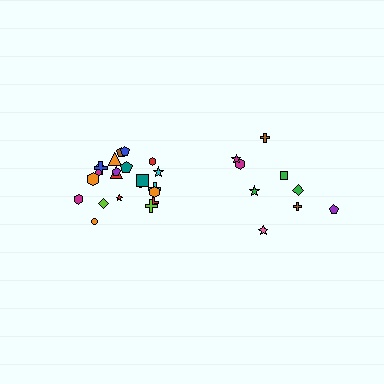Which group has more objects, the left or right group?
The left group.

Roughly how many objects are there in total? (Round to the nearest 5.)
Roughly 30 objects in total.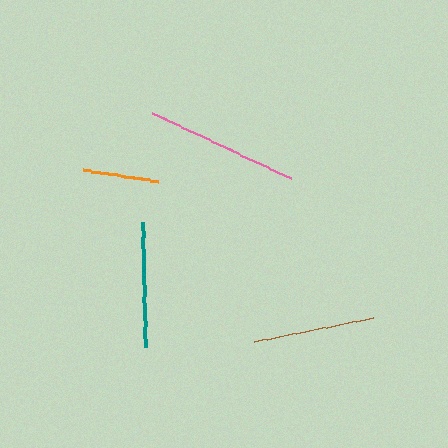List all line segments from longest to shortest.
From longest to shortest: pink, teal, brown, orange.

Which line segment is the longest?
The pink line is the longest at approximately 154 pixels.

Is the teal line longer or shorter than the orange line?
The teal line is longer than the orange line.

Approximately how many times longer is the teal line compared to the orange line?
The teal line is approximately 1.6 times the length of the orange line.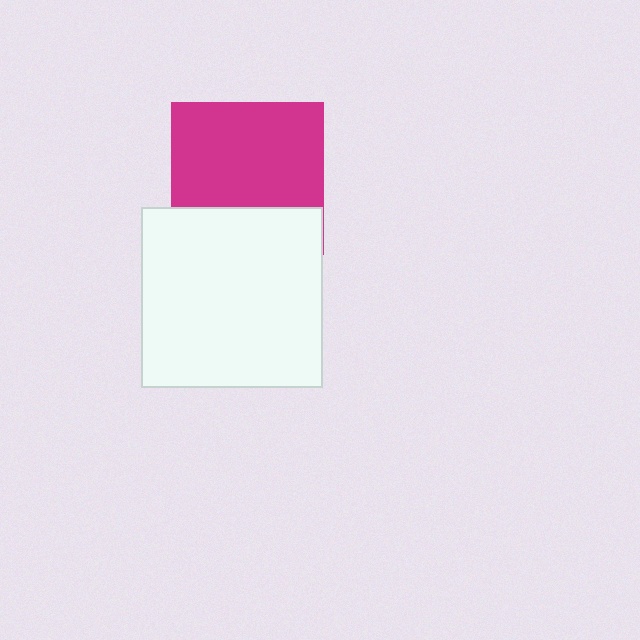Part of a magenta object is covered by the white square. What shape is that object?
It is a square.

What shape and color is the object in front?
The object in front is a white square.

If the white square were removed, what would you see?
You would see the complete magenta square.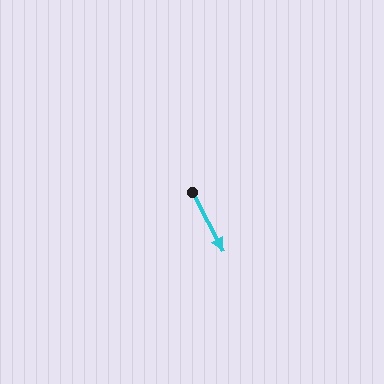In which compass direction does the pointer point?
Southeast.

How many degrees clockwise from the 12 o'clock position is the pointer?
Approximately 152 degrees.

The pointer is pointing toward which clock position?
Roughly 5 o'clock.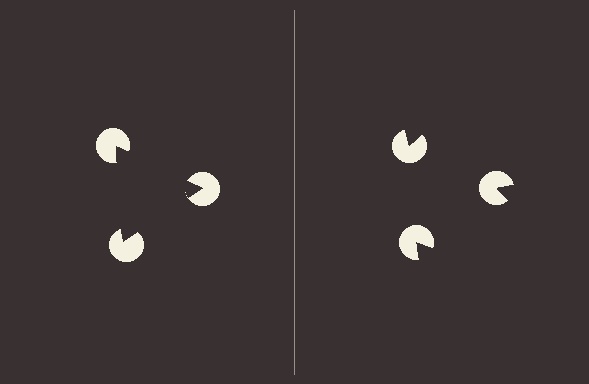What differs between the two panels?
The pac-man discs are positioned identically on both sides; only the wedge orientations differ. On the left they align to a triangle; on the right they are misaligned.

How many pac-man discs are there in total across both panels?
6 — 3 on each side.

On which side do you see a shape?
An illusory triangle appears on the left side. On the right side the wedge cuts are rotated, so no coherent shape forms.